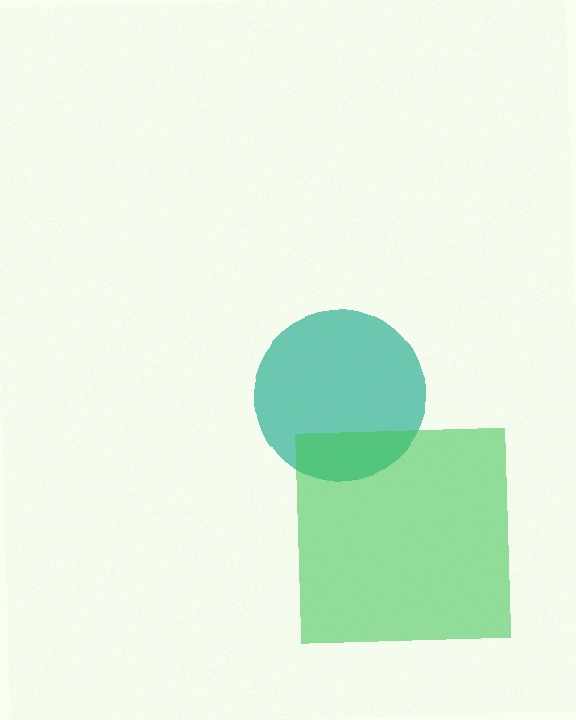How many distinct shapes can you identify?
There are 2 distinct shapes: a teal circle, a green square.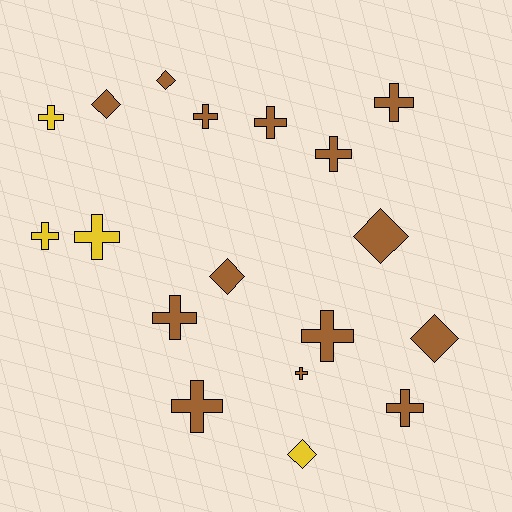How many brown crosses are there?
There are 9 brown crosses.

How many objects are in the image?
There are 18 objects.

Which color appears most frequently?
Brown, with 14 objects.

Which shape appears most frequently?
Cross, with 12 objects.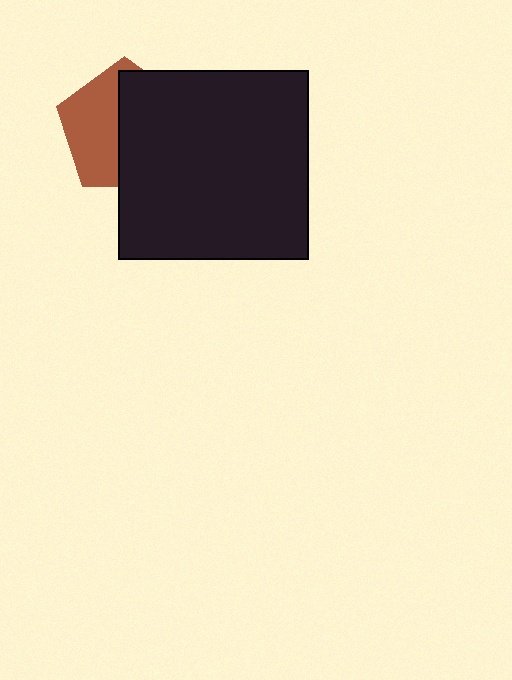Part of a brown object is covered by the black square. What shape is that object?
It is a pentagon.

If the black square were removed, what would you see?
You would see the complete brown pentagon.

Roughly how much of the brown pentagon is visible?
A small part of it is visible (roughly 44%).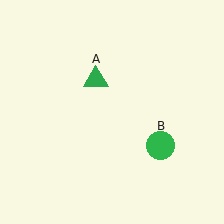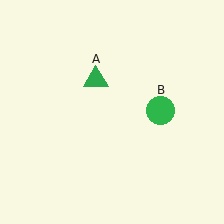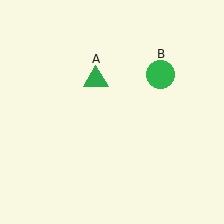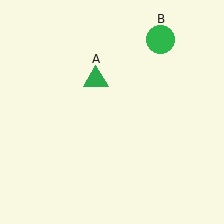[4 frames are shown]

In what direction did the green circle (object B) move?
The green circle (object B) moved up.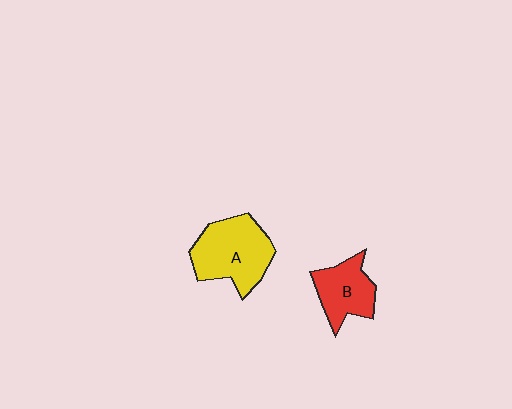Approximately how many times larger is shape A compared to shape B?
Approximately 1.5 times.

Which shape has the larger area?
Shape A (yellow).